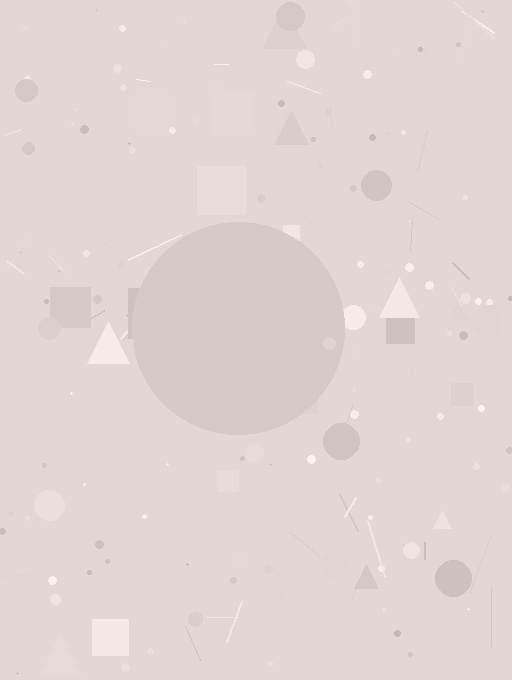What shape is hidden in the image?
A circle is hidden in the image.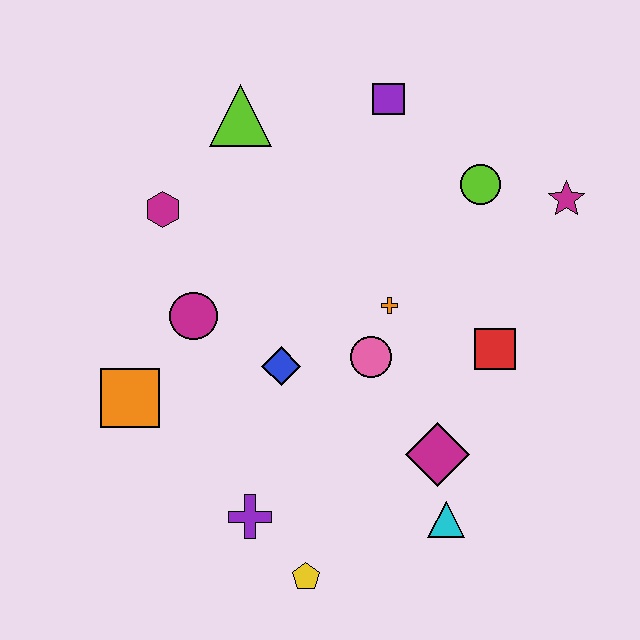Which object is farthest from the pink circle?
The lime triangle is farthest from the pink circle.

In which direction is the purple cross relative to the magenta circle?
The purple cross is below the magenta circle.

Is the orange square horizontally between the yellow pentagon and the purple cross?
No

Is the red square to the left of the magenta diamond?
No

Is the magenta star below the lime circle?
Yes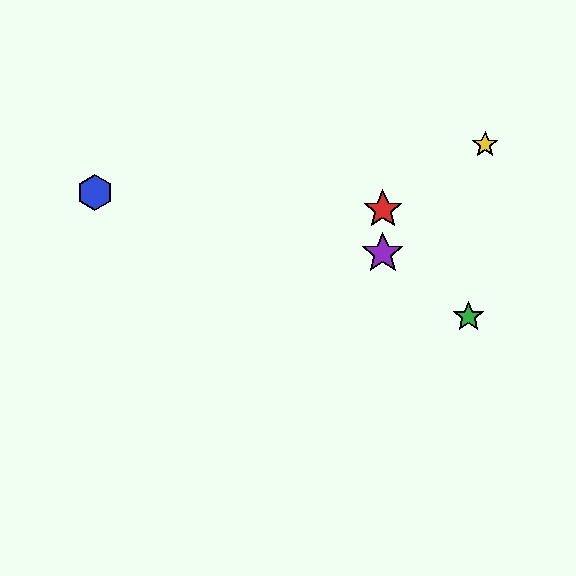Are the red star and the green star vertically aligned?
No, the red star is at x≈383 and the green star is at x≈468.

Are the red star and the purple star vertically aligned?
Yes, both are at x≈383.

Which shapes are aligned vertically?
The red star, the purple star are aligned vertically.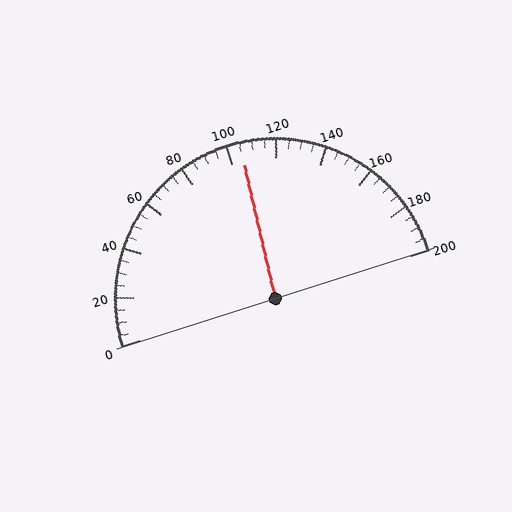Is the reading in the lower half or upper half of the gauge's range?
The reading is in the upper half of the range (0 to 200).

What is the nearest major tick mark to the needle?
The nearest major tick mark is 100.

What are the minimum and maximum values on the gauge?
The gauge ranges from 0 to 200.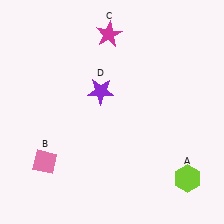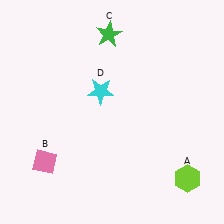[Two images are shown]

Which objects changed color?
C changed from magenta to green. D changed from purple to cyan.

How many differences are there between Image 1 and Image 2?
There are 2 differences between the two images.